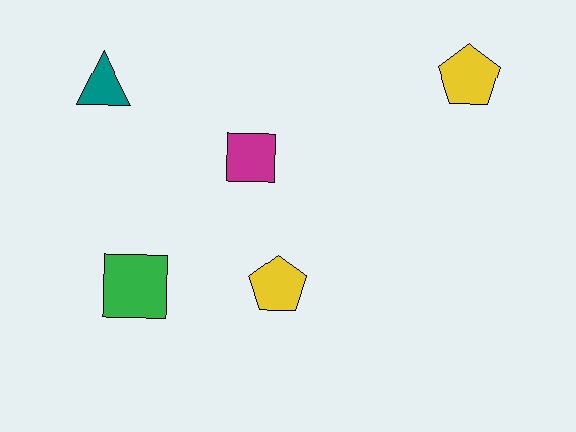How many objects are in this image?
There are 5 objects.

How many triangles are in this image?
There is 1 triangle.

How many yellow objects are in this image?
There are 2 yellow objects.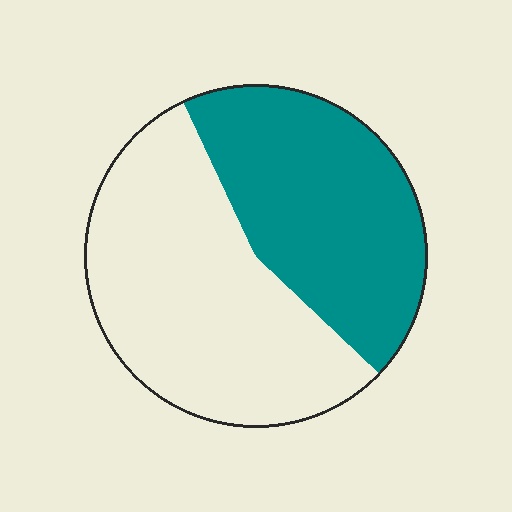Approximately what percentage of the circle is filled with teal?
Approximately 45%.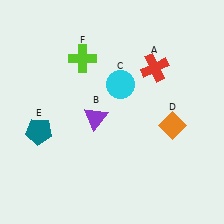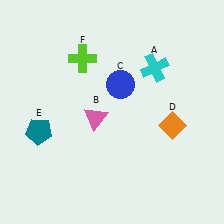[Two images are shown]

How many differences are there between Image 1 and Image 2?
There are 3 differences between the two images.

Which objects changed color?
A changed from red to cyan. B changed from purple to pink. C changed from cyan to blue.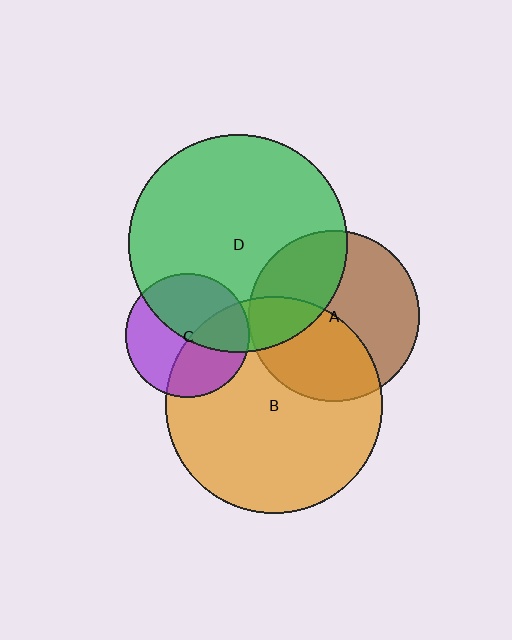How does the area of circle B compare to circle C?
Approximately 3.1 times.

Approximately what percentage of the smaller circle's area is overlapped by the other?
Approximately 15%.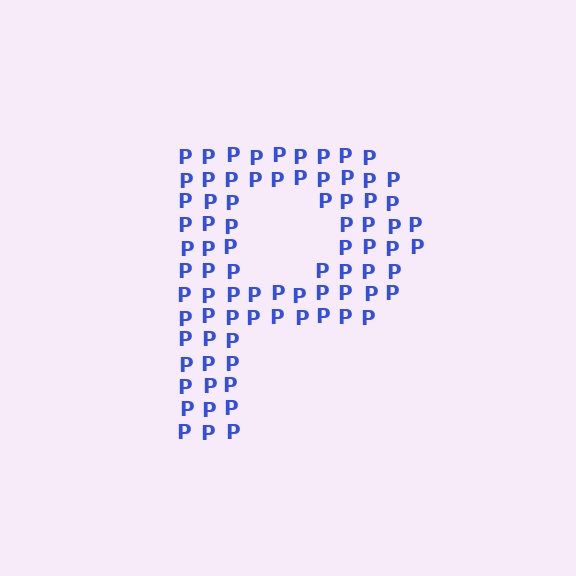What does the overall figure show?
The overall figure shows the letter P.